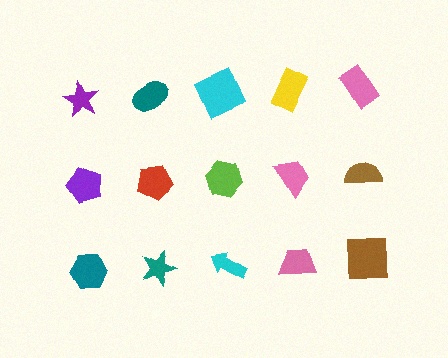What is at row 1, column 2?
A teal ellipse.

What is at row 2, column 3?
A lime hexagon.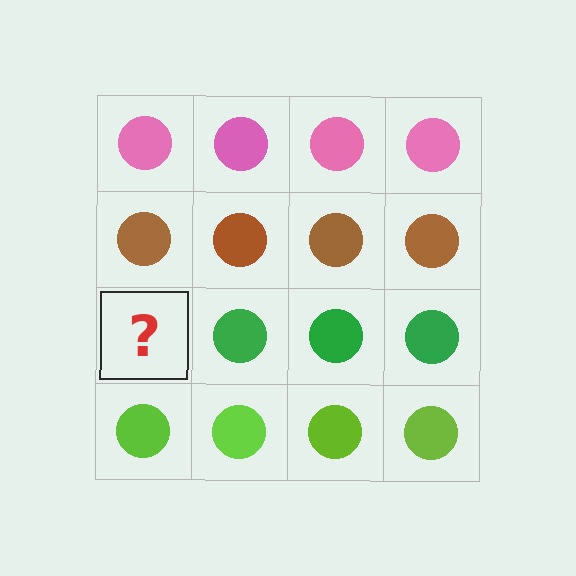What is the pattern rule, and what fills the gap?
The rule is that each row has a consistent color. The gap should be filled with a green circle.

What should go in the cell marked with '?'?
The missing cell should contain a green circle.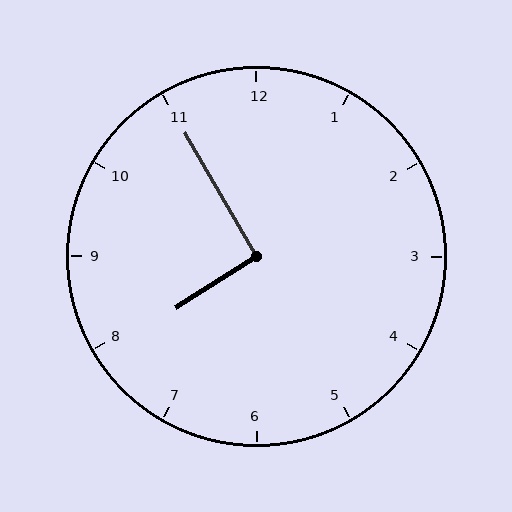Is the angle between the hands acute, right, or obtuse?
It is right.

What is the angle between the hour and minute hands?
Approximately 92 degrees.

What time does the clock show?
7:55.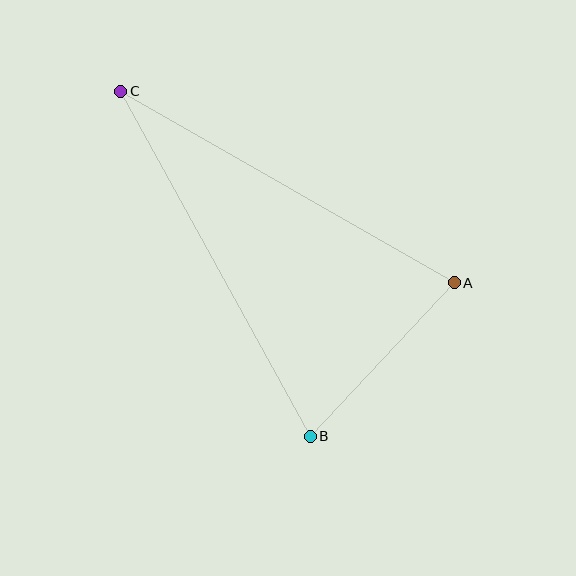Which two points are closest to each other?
Points A and B are closest to each other.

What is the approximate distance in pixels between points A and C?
The distance between A and C is approximately 385 pixels.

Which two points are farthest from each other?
Points B and C are farthest from each other.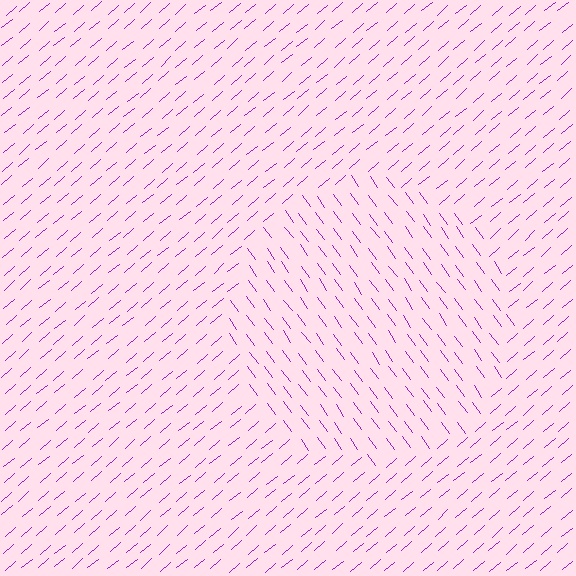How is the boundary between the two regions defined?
The boundary is defined purely by a change in line orientation (approximately 85 degrees difference). All lines are the same color and thickness.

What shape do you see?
I see a circle.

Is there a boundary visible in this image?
Yes, there is a texture boundary formed by a change in line orientation.